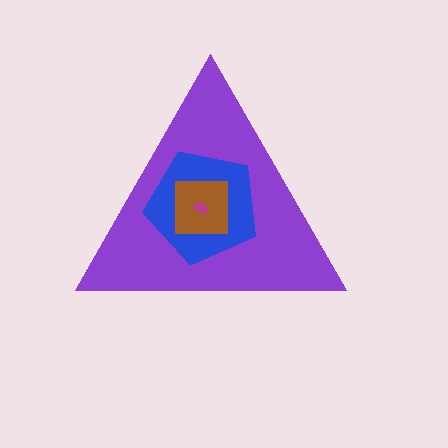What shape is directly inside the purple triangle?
The blue pentagon.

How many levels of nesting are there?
4.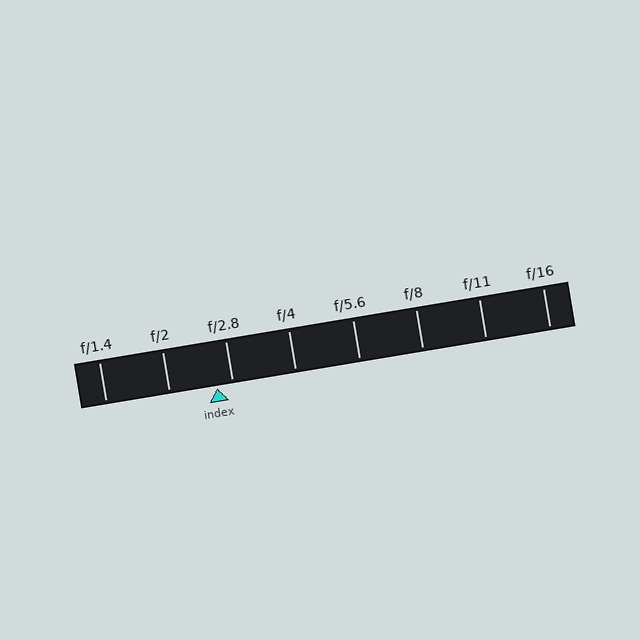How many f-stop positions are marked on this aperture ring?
There are 8 f-stop positions marked.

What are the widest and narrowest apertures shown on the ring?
The widest aperture shown is f/1.4 and the narrowest is f/16.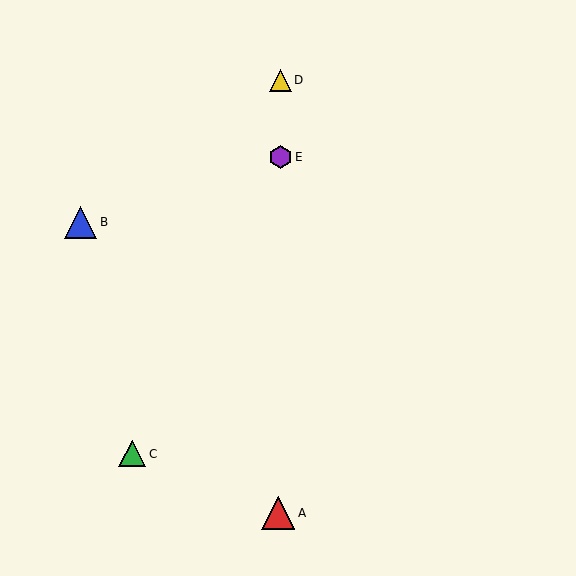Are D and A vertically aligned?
Yes, both are at x≈281.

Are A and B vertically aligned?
No, A is at x≈278 and B is at x≈81.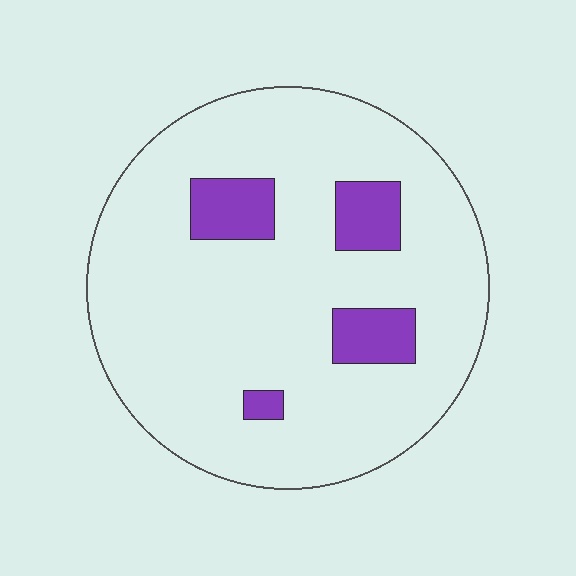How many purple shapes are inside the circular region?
4.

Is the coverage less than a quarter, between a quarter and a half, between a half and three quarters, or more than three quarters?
Less than a quarter.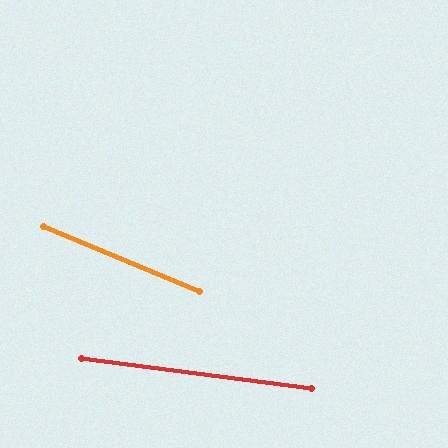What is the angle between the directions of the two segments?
Approximately 15 degrees.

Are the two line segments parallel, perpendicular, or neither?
Neither parallel nor perpendicular — they differ by about 15°.